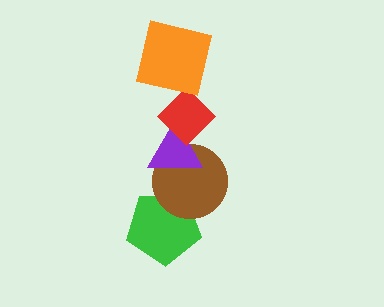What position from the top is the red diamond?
The red diamond is 2nd from the top.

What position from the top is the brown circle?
The brown circle is 4th from the top.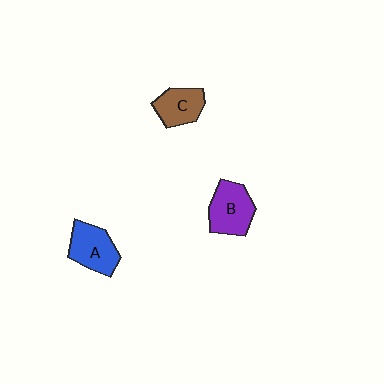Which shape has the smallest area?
Shape C (brown).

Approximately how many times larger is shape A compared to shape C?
Approximately 1.2 times.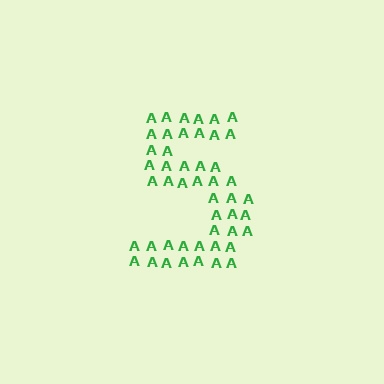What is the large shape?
The large shape is the digit 5.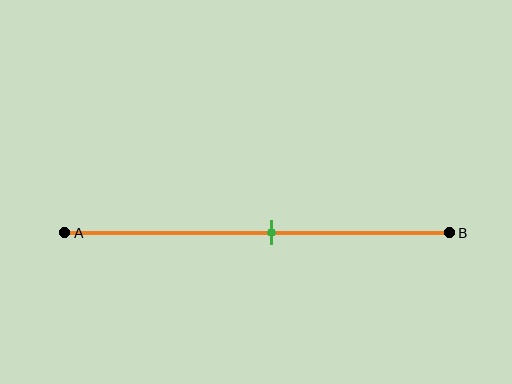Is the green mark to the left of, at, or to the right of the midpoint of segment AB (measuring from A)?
The green mark is to the right of the midpoint of segment AB.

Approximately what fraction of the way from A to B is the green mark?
The green mark is approximately 55% of the way from A to B.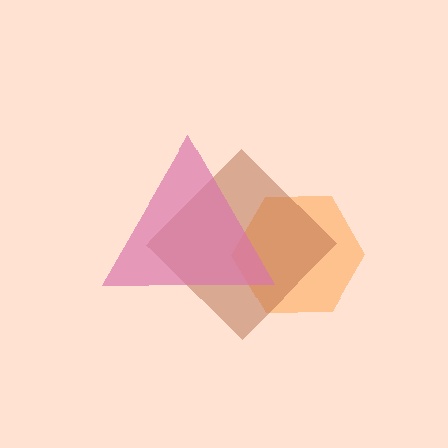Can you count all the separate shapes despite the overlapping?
Yes, there are 3 separate shapes.